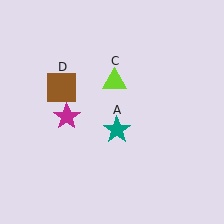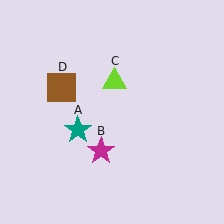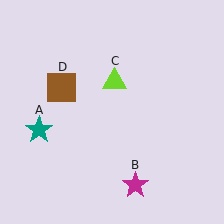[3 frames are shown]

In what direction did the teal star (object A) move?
The teal star (object A) moved left.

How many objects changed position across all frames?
2 objects changed position: teal star (object A), magenta star (object B).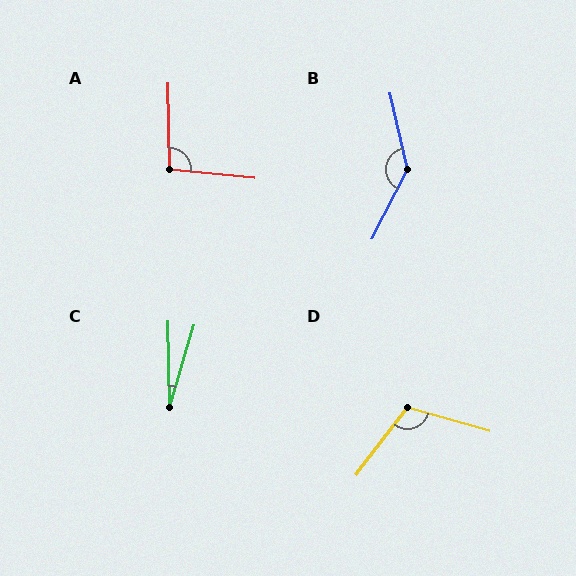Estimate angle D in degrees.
Approximately 111 degrees.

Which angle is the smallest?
C, at approximately 17 degrees.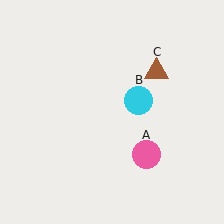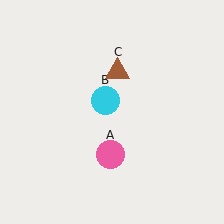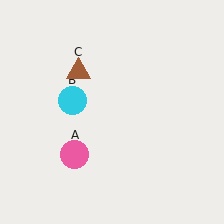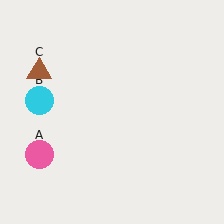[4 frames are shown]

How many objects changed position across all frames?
3 objects changed position: pink circle (object A), cyan circle (object B), brown triangle (object C).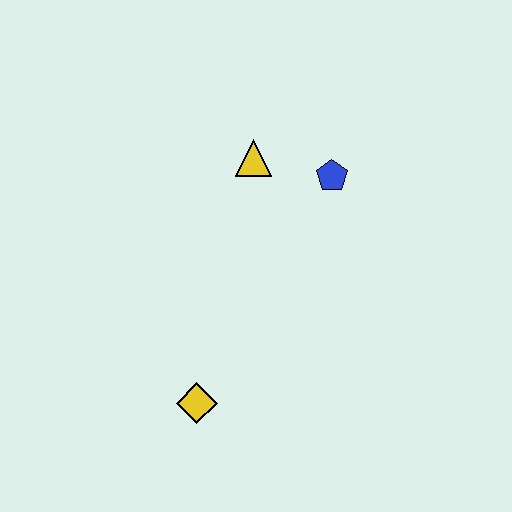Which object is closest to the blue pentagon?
The yellow triangle is closest to the blue pentagon.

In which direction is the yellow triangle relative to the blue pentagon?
The yellow triangle is to the left of the blue pentagon.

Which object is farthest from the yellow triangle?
The yellow diamond is farthest from the yellow triangle.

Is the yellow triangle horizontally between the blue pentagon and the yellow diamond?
Yes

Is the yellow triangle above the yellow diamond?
Yes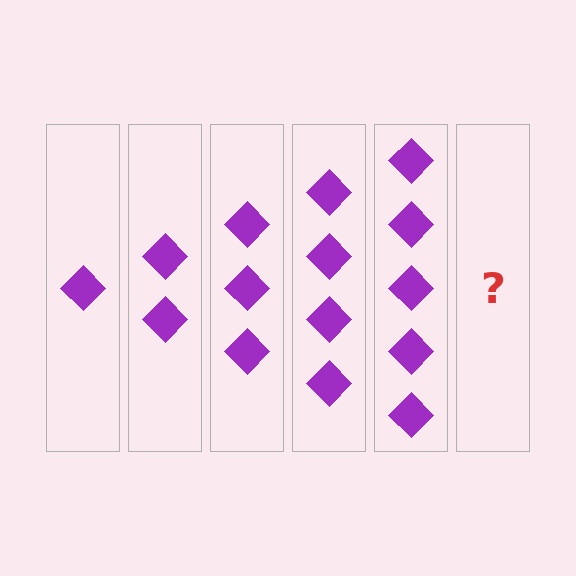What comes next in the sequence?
The next element should be 6 diamonds.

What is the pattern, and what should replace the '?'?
The pattern is that each step adds one more diamond. The '?' should be 6 diamonds.